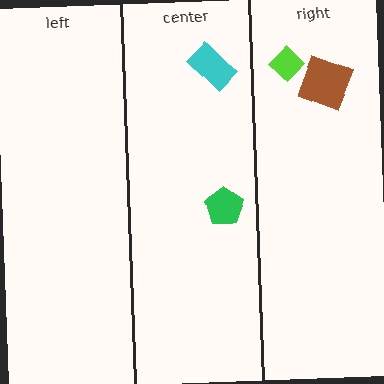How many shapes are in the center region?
2.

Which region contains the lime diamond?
The right region.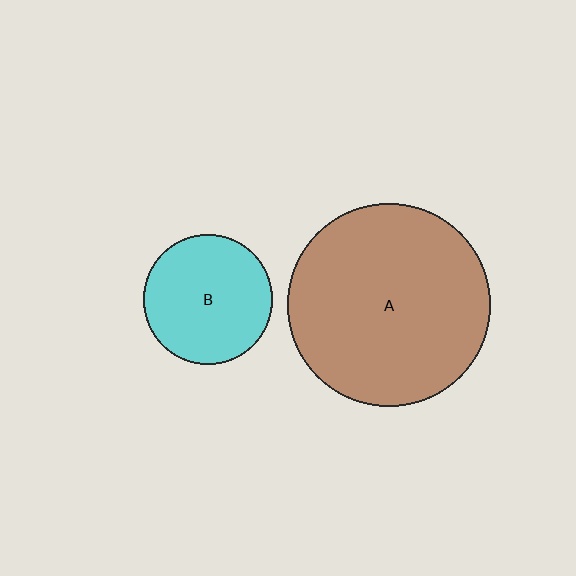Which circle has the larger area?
Circle A (brown).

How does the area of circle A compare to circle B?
Approximately 2.5 times.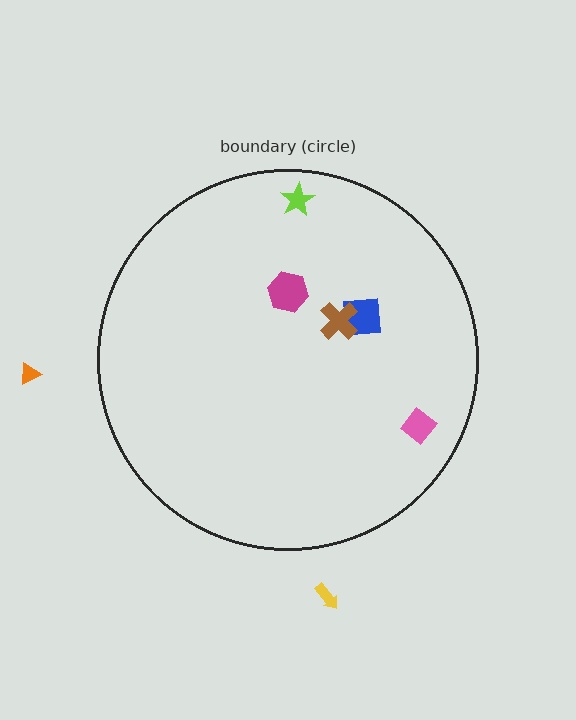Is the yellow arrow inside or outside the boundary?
Outside.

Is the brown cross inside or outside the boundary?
Inside.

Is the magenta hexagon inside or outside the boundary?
Inside.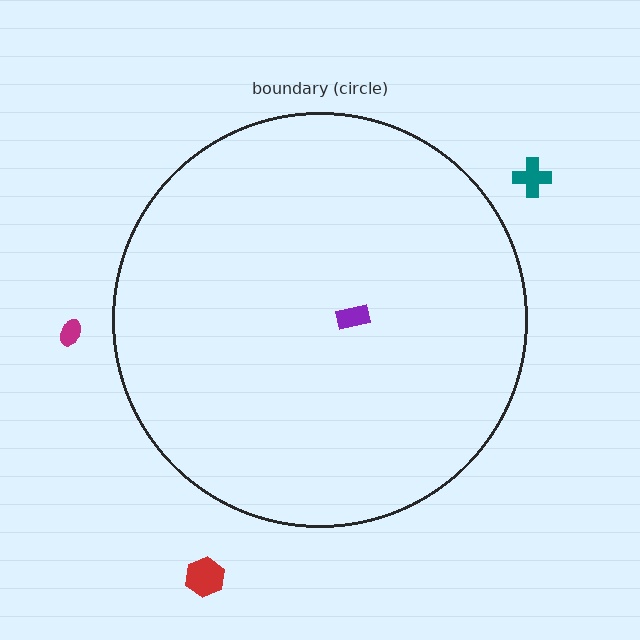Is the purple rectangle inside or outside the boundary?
Inside.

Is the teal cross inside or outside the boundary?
Outside.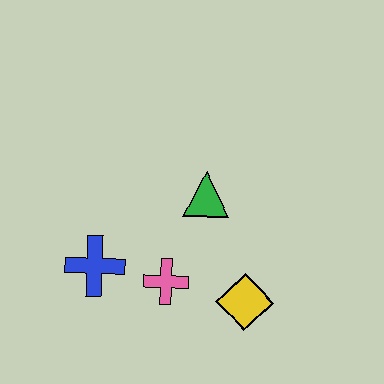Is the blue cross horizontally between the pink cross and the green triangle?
No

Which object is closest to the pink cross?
The blue cross is closest to the pink cross.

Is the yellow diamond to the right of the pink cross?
Yes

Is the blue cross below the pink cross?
No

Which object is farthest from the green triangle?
The blue cross is farthest from the green triangle.